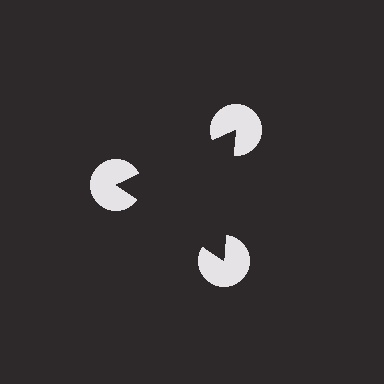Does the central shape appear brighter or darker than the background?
It typically appears slightly darker than the background, even though no actual brightness change is drawn.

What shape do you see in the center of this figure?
An illusory triangle — its edges are inferred from the aligned wedge cuts in the pac-man discs, not physically drawn.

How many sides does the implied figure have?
3 sides.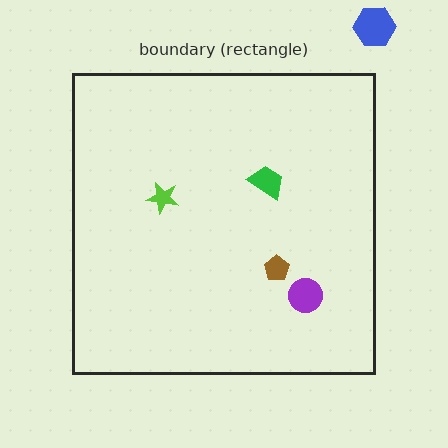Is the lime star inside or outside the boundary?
Inside.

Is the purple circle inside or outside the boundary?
Inside.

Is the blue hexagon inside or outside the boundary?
Outside.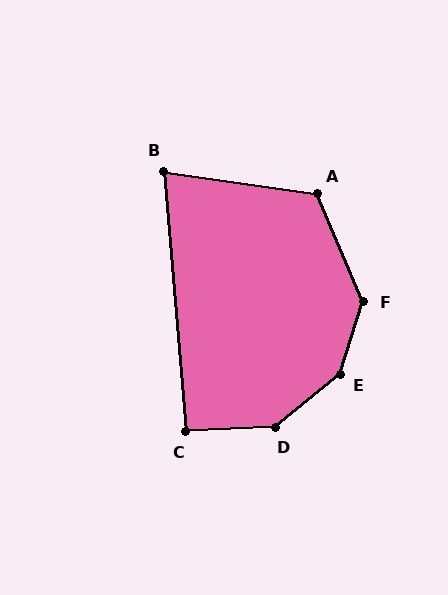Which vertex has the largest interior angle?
E, at approximately 147 degrees.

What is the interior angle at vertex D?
Approximately 144 degrees (obtuse).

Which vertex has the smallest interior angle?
B, at approximately 77 degrees.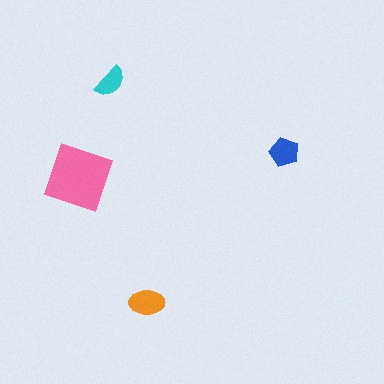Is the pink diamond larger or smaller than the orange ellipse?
Larger.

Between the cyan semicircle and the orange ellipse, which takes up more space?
The orange ellipse.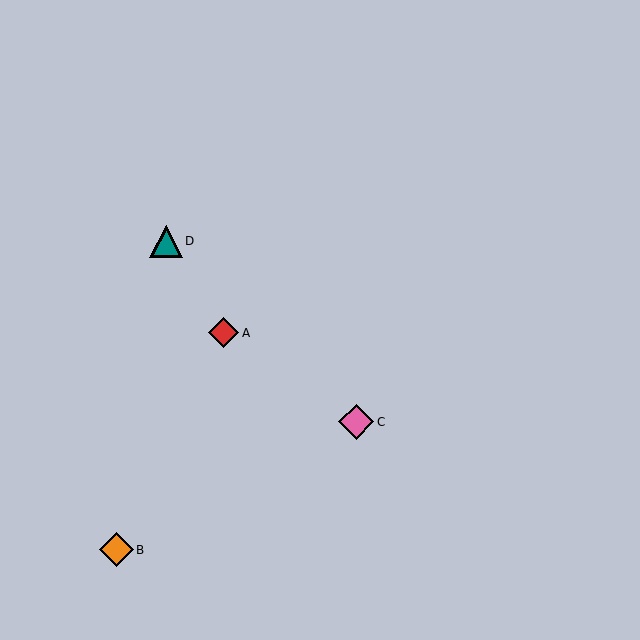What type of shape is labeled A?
Shape A is a red diamond.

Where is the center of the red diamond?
The center of the red diamond is at (224, 333).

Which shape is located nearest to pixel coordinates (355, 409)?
The pink diamond (labeled C) at (356, 422) is nearest to that location.